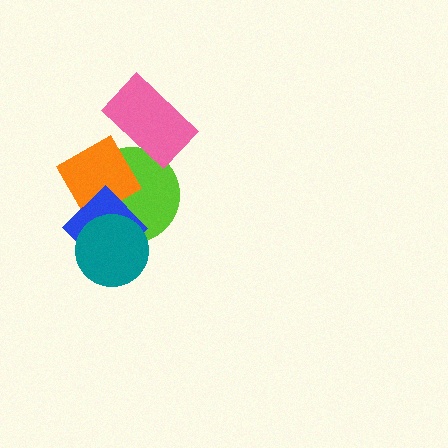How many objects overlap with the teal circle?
2 objects overlap with the teal circle.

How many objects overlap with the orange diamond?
2 objects overlap with the orange diamond.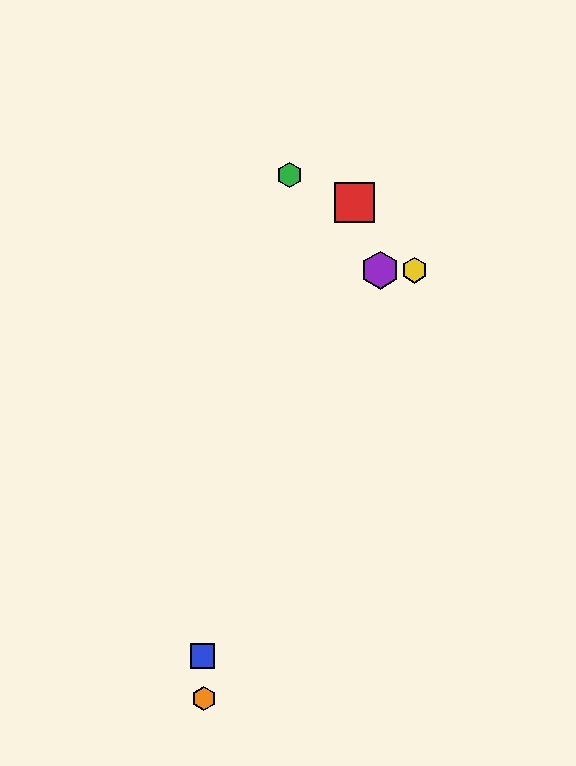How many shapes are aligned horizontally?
2 shapes (the yellow hexagon, the purple hexagon) are aligned horizontally.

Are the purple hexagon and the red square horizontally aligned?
No, the purple hexagon is at y≈270 and the red square is at y≈202.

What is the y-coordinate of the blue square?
The blue square is at y≈656.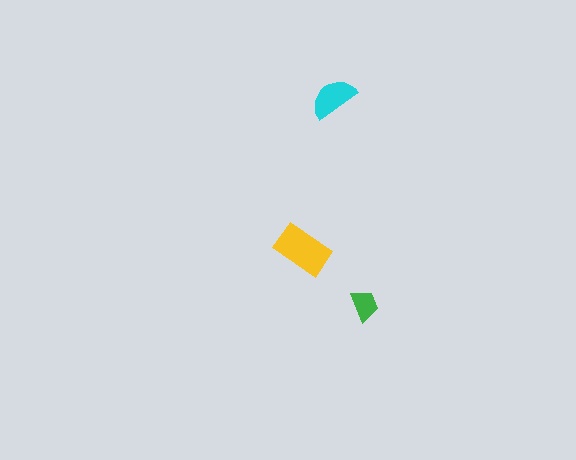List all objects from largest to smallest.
The yellow rectangle, the cyan semicircle, the green trapezoid.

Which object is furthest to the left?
The yellow rectangle is leftmost.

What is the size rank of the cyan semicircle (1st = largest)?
2nd.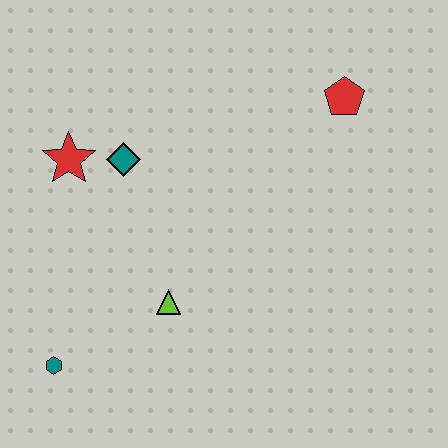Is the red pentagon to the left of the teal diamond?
No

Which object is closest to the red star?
The teal diamond is closest to the red star.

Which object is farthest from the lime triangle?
The red pentagon is farthest from the lime triangle.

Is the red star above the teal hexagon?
Yes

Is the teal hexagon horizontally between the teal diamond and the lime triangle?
No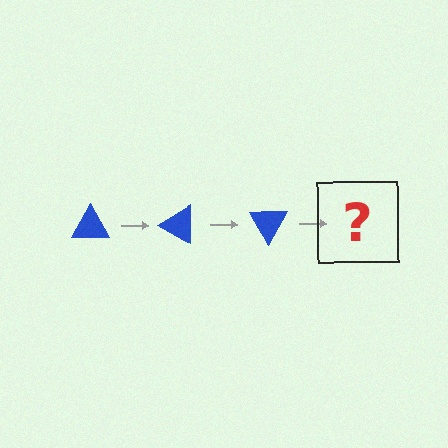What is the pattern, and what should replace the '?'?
The pattern is that the triangle rotates 30 degrees each step. The '?' should be a blue triangle rotated 90 degrees.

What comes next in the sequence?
The next element should be a blue triangle rotated 90 degrees.